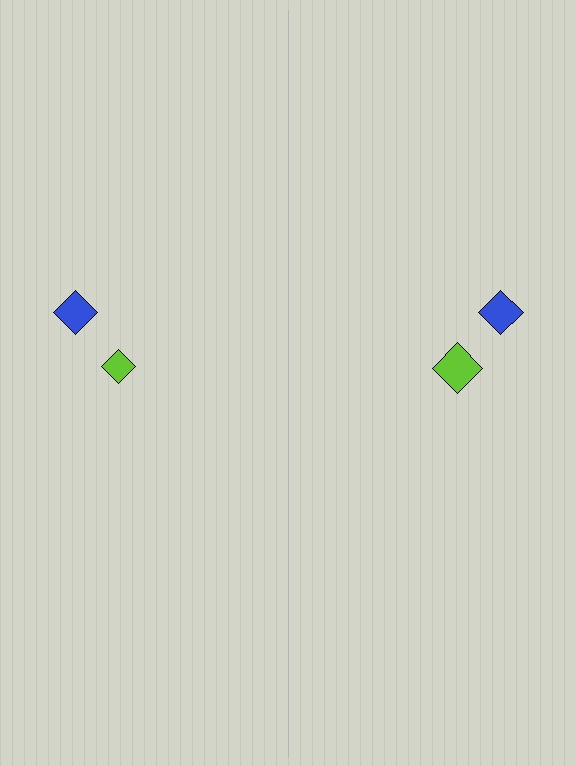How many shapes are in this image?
There are 4 shapes in this image.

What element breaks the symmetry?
The lime diamond on the right side has a different size than its mirror counterpart.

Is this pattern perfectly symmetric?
No, the pattern is not perfectly symmetric. The lime diamond on the right side has a different size than its mirror counterpart.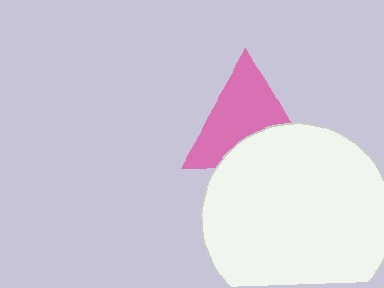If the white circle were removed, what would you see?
You would see the complete pink triangle.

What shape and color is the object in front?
The object in front is a white circle.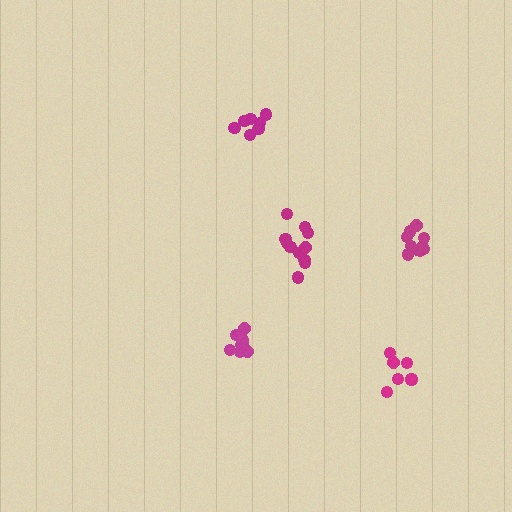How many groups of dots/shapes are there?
There are 5 groups.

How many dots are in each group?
Group 1: 11 dots, Group 2: 10 dots, Group 3: 9 dots, Group 4: 7 dots, Group 5: 7 dots (44 total).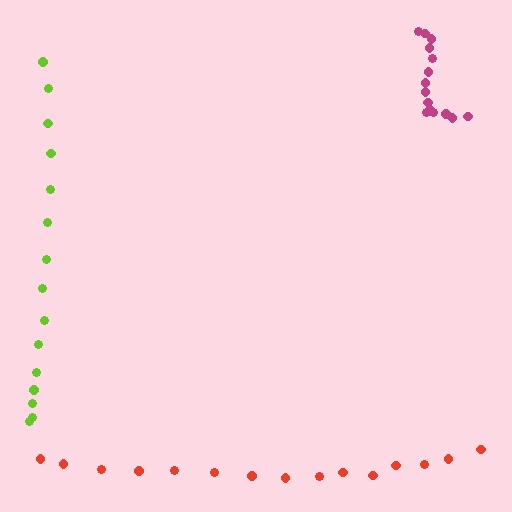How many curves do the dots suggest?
There are 3 distinct paths.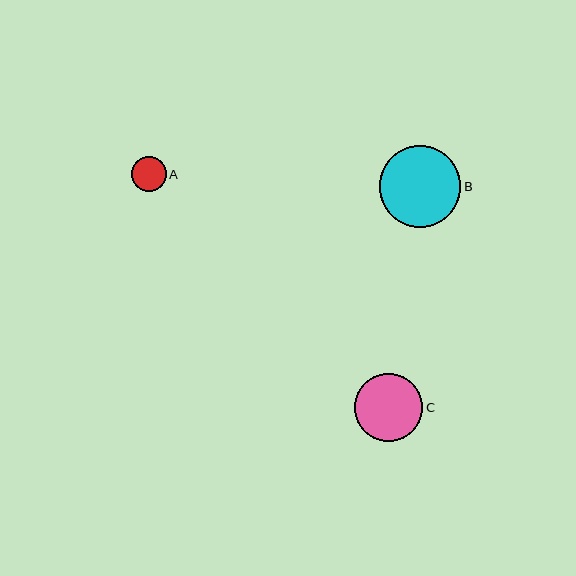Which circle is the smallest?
Circle A is the smallest with a size of approximately 35 pixels.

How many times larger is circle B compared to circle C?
Circle B is approximately 1.2 times the size of circle C.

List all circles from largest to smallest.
From largest to smallest: B, C, A.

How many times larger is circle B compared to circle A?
Circle B is approximately 2.4 times the size of circle A.